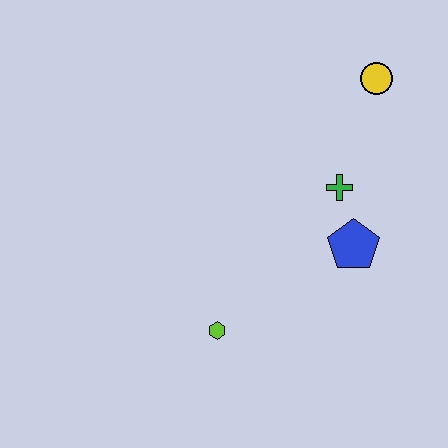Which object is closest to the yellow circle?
The green cross is closest to the yellow circle.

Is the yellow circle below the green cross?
No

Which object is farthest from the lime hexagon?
The yellow circle is farthest from the lime hexagon.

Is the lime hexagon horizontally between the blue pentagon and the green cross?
No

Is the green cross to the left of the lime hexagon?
No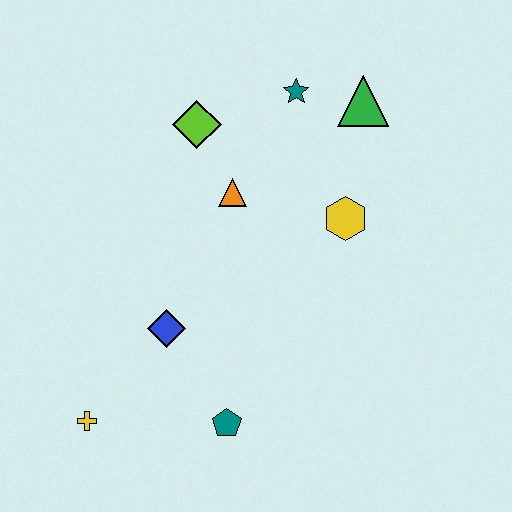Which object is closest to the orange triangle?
The lime diamond is closest to the orange triangle.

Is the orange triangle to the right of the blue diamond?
Yes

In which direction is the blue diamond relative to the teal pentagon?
The blue diamond is above the teal pentagon.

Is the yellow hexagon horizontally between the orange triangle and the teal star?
No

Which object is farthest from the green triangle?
The yellow cross is farthest from the green triangle.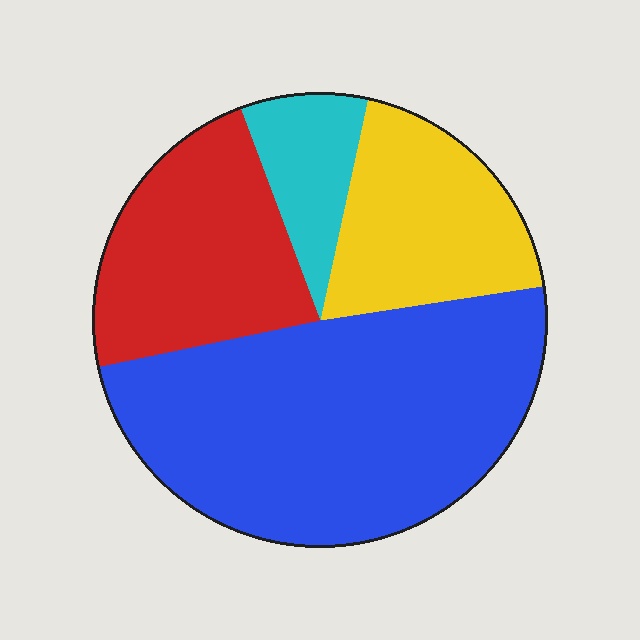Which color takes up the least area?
Cyan, at roughly 10%.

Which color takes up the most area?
Blue, at roughly 50%.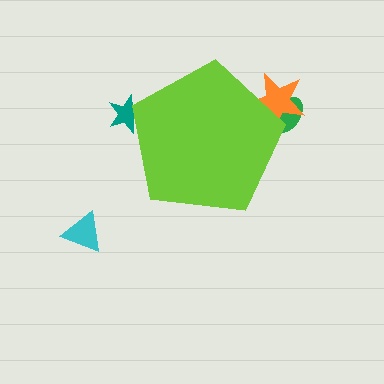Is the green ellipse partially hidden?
Yes, the green ellipse is partially hidden behind the lime pentagon.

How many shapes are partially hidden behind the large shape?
3 shapes are partially hidden.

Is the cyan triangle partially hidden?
No, the cyan triangle is fully visible.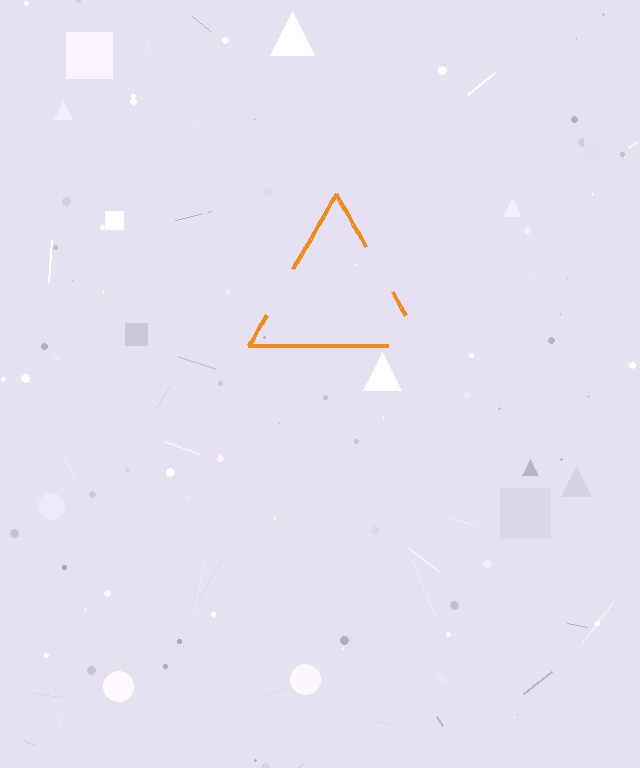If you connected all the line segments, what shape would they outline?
They would outline a triangle.